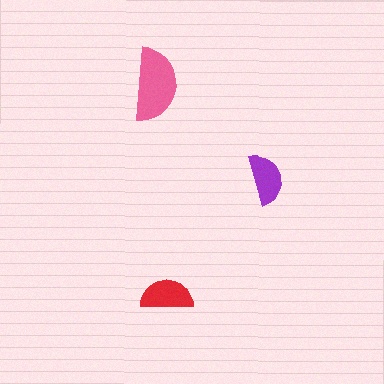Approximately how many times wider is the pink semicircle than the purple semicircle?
About 1.5 times wider.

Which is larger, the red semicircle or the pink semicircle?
The pink one.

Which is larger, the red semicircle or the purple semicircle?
The red one.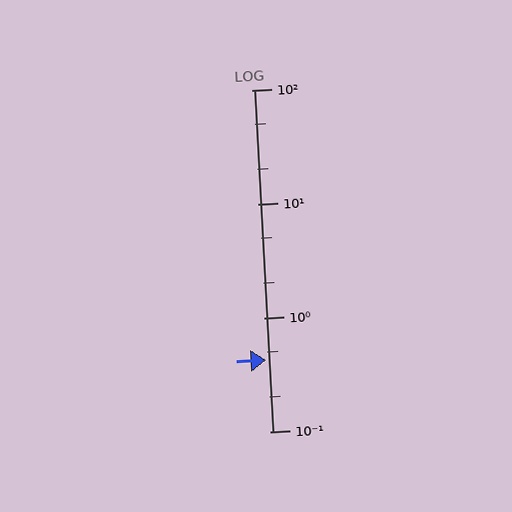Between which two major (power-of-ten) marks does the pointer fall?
The pointer is between 0.1 and 1.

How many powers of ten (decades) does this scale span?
The scale spans 3 decades, from 0.1 to 100.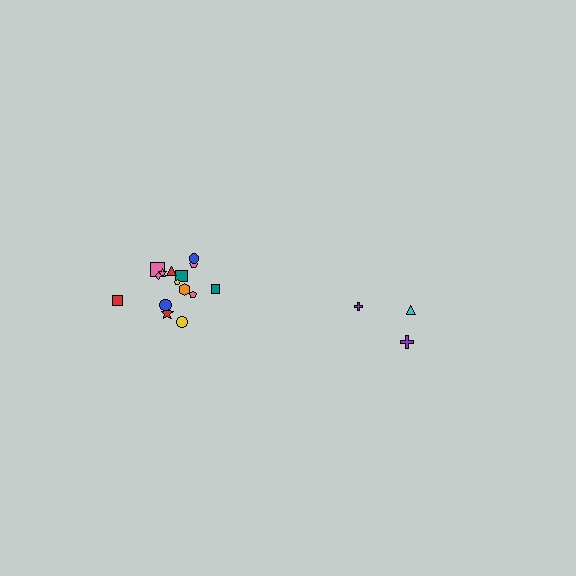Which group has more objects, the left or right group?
The left group.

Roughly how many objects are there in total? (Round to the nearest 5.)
Roughly 20 objects in total.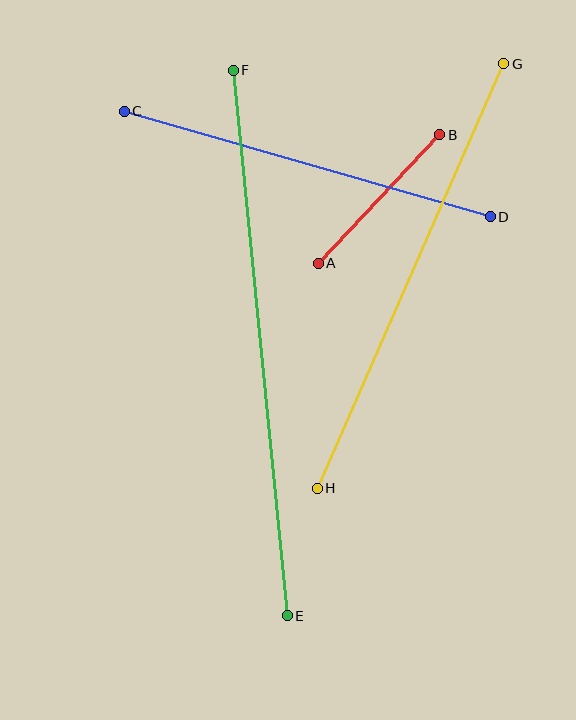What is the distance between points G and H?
The distance is approximately 463 pixels.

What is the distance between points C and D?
The distance is approximately 381 pixels.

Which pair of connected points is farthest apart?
Points E and F are farthest apart.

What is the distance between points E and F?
The distance is approximately 548 pixels.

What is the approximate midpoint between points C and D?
The midpoint is at approximately (307, 164) pixels.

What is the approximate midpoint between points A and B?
The midpoint is at approximately (379, 199) pixels.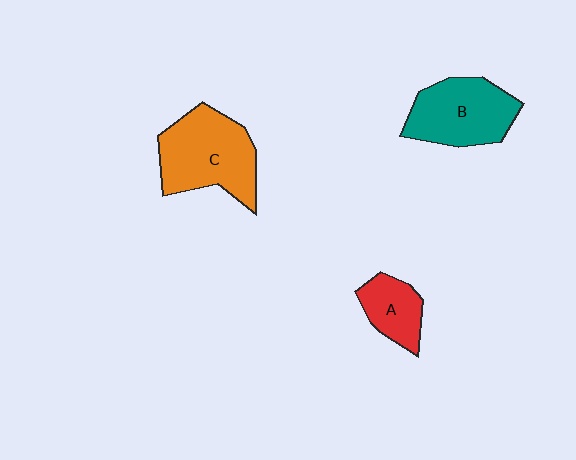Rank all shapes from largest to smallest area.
From largest to smallest: C (orange), B (teal), A (red).